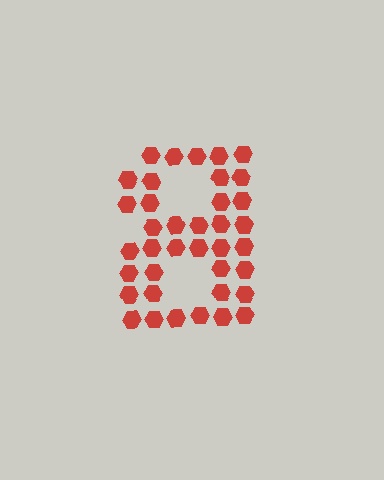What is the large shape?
The large shape is the digit 8.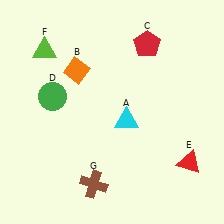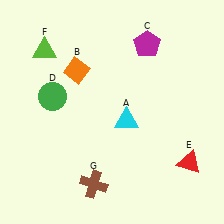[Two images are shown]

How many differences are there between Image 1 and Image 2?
There is 1 difference between the two images.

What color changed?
The pentagon (C) changed from red in Image 1 to magenta in Image 2.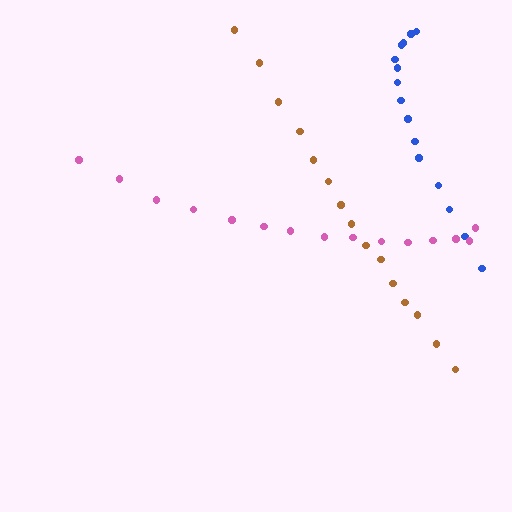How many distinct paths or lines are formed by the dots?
There are 3 distinct paths.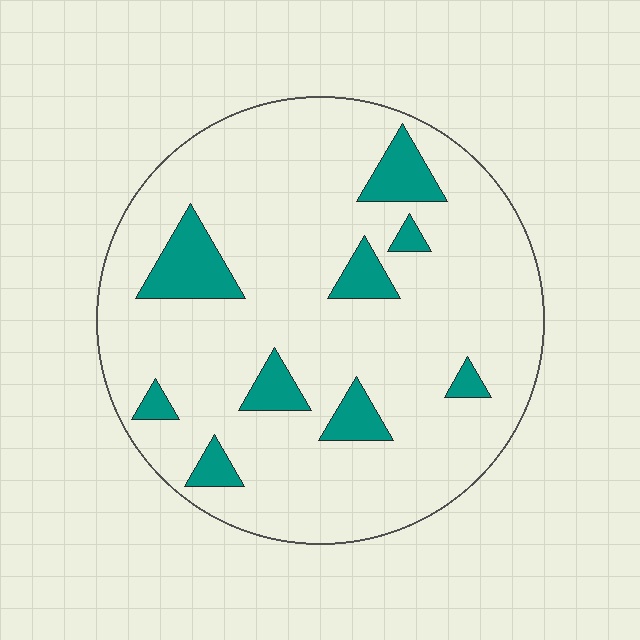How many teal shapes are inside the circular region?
9.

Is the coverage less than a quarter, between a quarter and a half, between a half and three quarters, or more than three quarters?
Less than a quarter.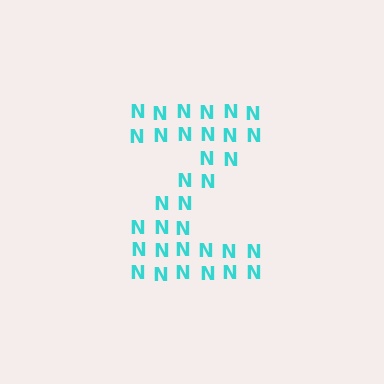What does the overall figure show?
The overall figure shows the letter Z.